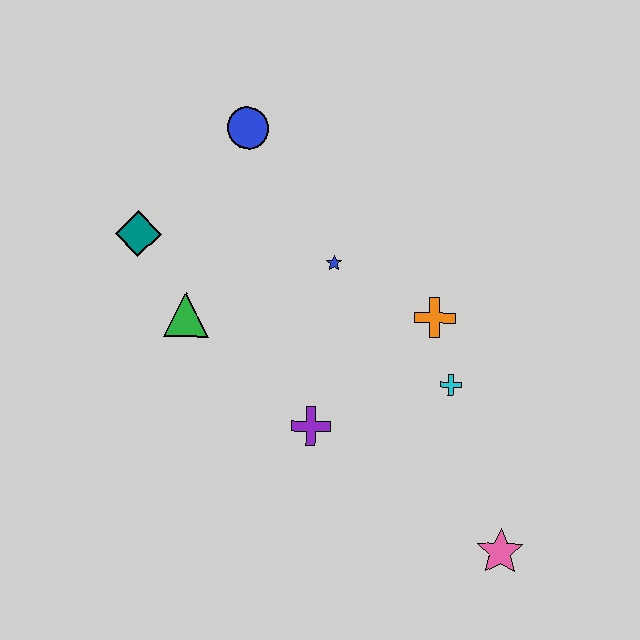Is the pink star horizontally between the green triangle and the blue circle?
No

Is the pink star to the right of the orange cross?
Yes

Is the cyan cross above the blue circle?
No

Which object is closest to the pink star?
The cyan cross is closest to the pink star.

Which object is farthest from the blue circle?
The pink star is farthest from the blue circle.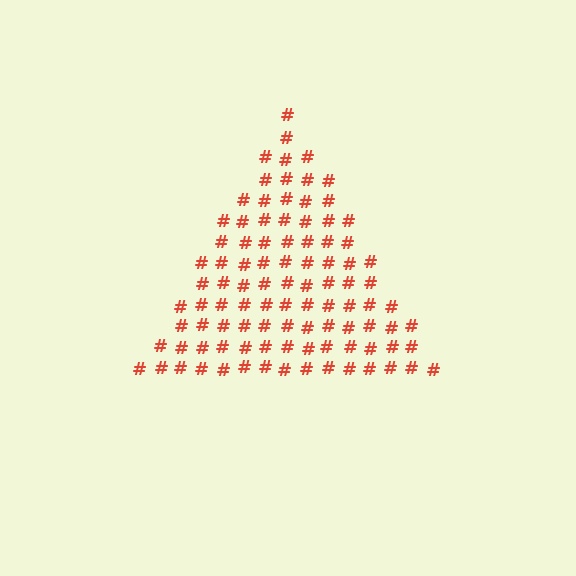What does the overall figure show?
The overall figure shows a triangle.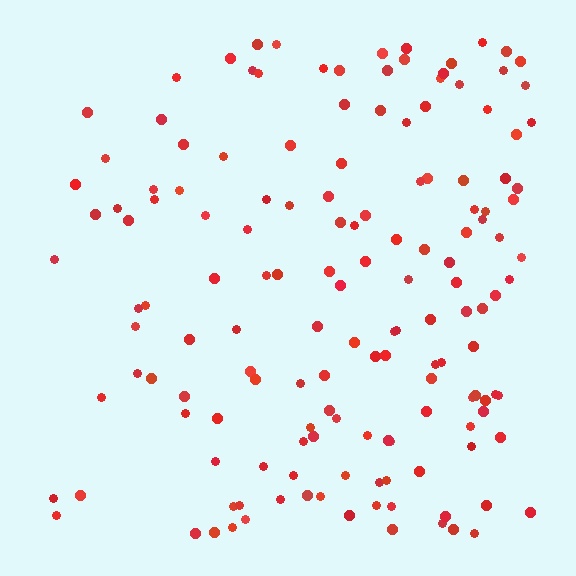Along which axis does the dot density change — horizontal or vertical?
Horizontal.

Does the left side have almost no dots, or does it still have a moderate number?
Still a moderate number, just noticeably fewer than the right.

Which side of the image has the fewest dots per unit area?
The left.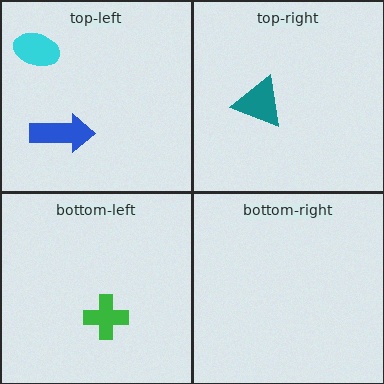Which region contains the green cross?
The bottom-left region.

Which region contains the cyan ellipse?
The top-left region.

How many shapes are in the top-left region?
2.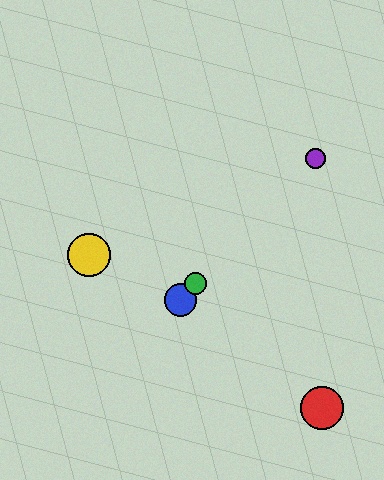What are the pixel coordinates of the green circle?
The green circle is at (196, 284).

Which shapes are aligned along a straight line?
The blue circle, the green circle, the purple circle are aligned along a straight line.